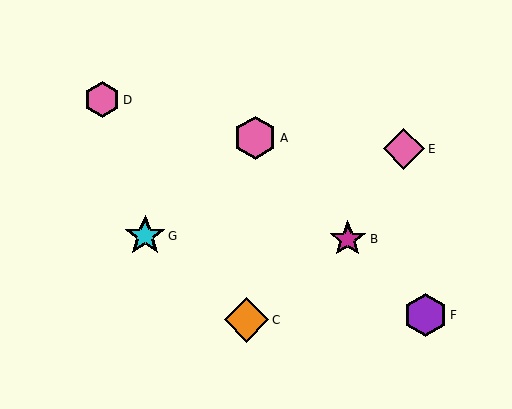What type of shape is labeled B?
Shape B is a magenta star.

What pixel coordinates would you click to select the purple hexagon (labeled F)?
Click at (425, 315) to select the purple hexagon F.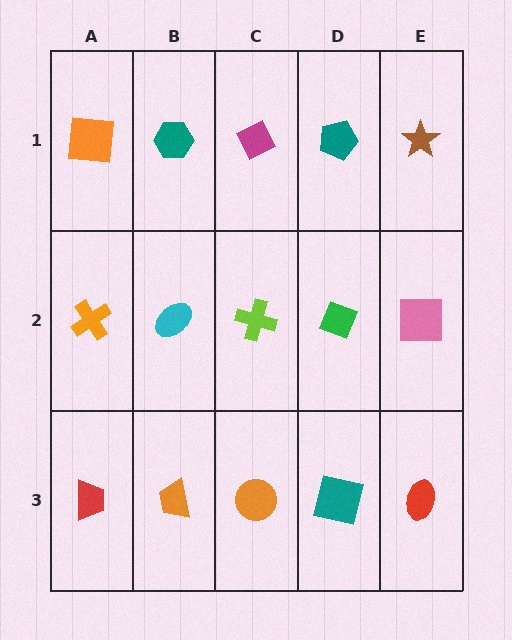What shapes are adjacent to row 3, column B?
A cyan ellipse (row 2, column B), a red trapezoid (row 3, column A), an orange circle (row 3, column C).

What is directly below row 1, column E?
A pink square.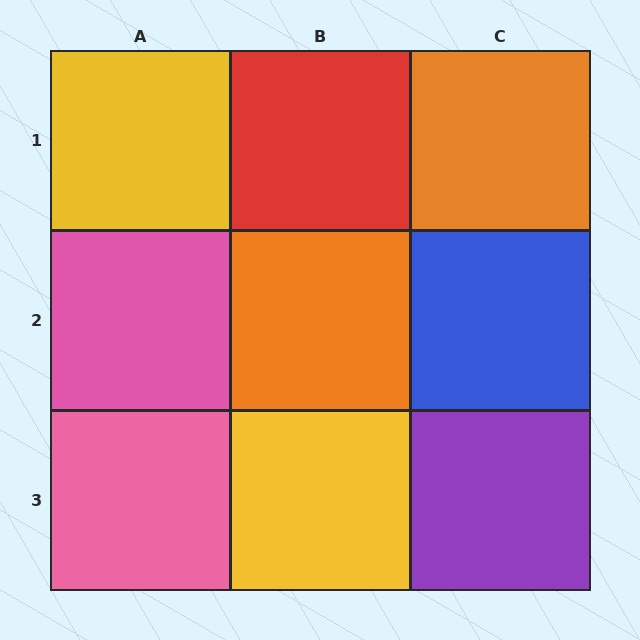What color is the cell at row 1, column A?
Yellow.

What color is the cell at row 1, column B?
Red.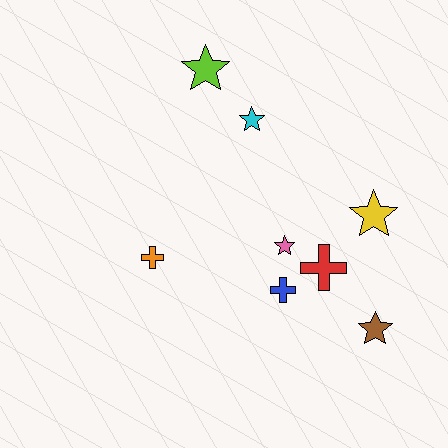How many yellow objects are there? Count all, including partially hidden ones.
There is 1 yellow object.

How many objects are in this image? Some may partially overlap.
There are 8 objects.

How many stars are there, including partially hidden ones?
There are 5 stars.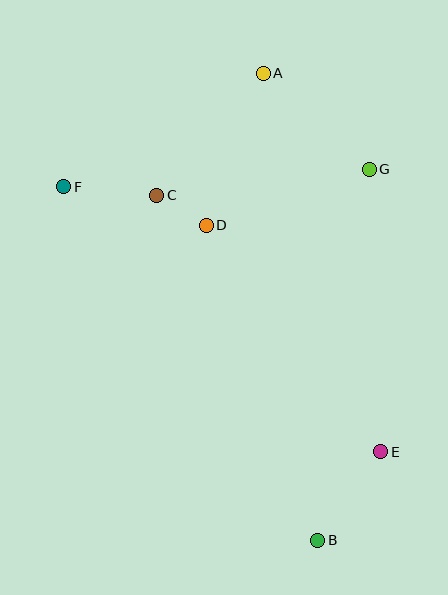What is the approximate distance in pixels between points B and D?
The distance between B and D is approximately 334 pixels.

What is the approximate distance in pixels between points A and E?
The distance between A and E is approximately 396 pixels.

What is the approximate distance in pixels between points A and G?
The distance between A and G is approximately 143 pixels.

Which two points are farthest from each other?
Points A and B are farthest from each other.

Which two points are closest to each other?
Points C and D are closest to each other.